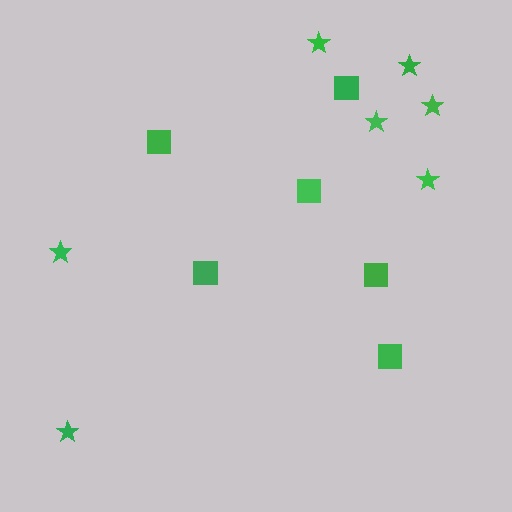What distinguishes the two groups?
There are 2 groups: one group of stars (7) and one group of squares (6).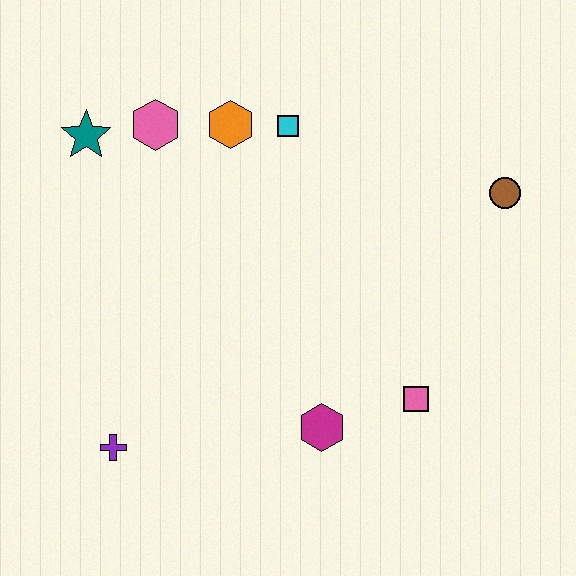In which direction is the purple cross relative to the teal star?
The purple cross is below the teal star.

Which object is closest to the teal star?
The pink hexagon is closest to the teal star.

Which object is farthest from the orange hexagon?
The purple cross is farthest from the orange hexagon.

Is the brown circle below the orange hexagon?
Yes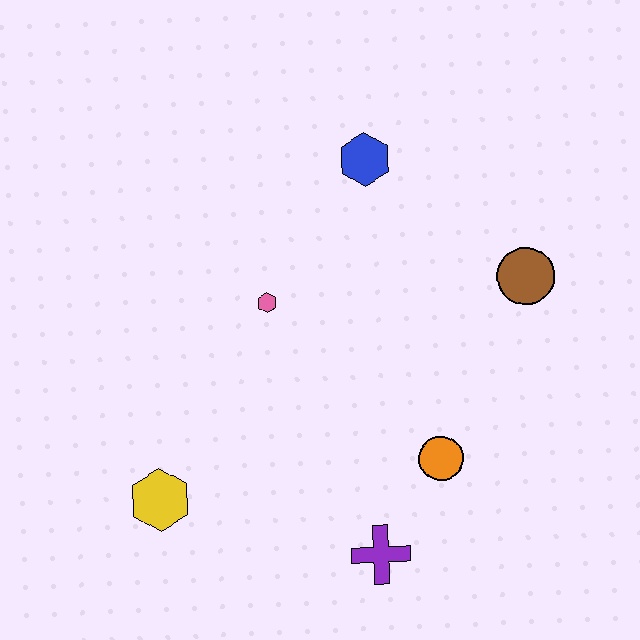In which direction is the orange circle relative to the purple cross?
The orange circle is above the purple cross.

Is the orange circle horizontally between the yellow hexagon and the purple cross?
No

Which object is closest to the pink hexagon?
The blue hexagon is closest to the pink hexagon.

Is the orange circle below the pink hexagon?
Yes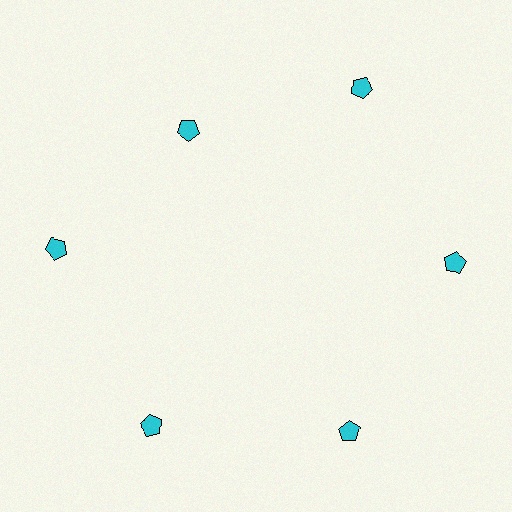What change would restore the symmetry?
The symmetry would be restored by moving it outward, back onto the ring so that all 6 pentagons sit at equal angles and equal distance from the center.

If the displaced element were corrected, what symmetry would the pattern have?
It would have 6-fold rotational symmetry — the pattern would map onto itself every 60 degrees.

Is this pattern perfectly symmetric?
No. The 6 cyan pentagons are arranged in a ring, but one element near the 11 o'clock position is pulled inward toward the center, breaking the 6-fold rotational symmetry.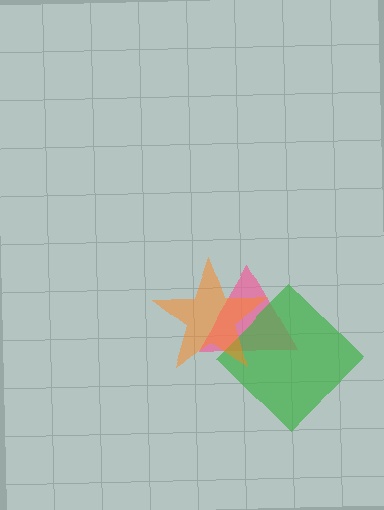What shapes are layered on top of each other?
The layered shapes are: a pink triangle, a green diamond, an orange star.